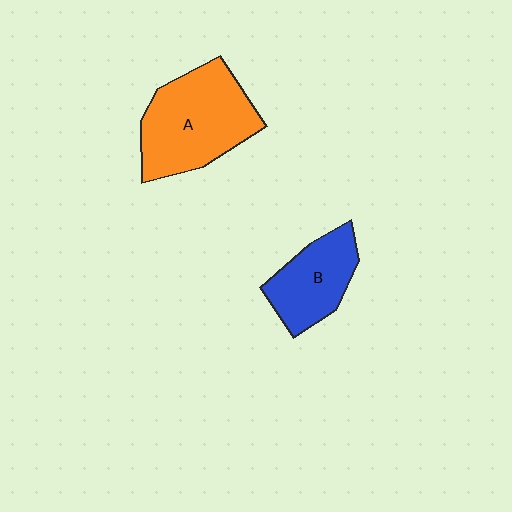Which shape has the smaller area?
Shape B (blue).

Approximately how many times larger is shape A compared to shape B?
Approximately 1.6 times.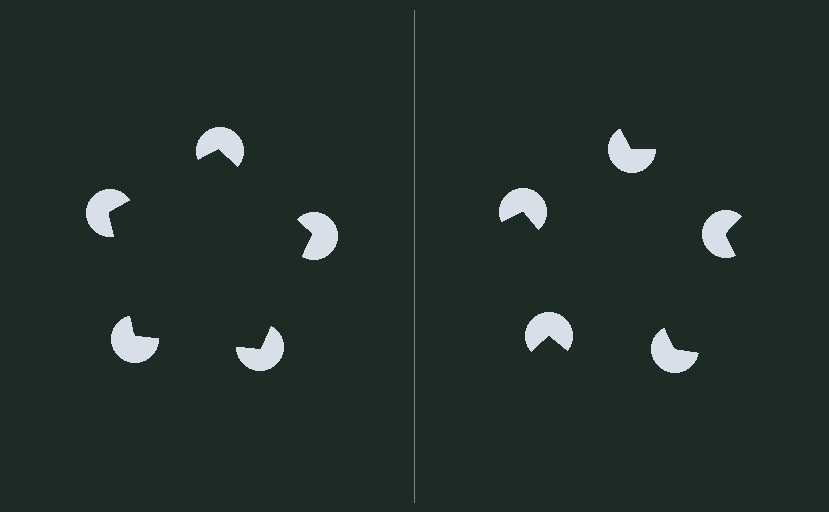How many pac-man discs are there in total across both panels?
10 — 5 on each side.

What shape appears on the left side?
An illusory pentagon.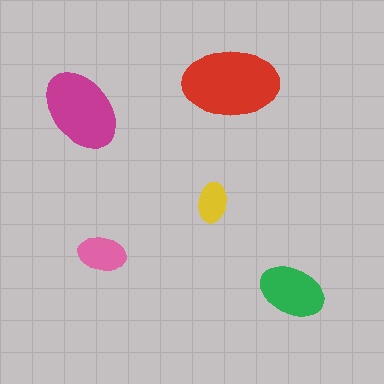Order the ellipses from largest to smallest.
the red one, the magenta one, the green one, the pink one, the yellow one.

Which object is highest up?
The red ellipse is topmost.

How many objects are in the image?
There are 5 objects in the image.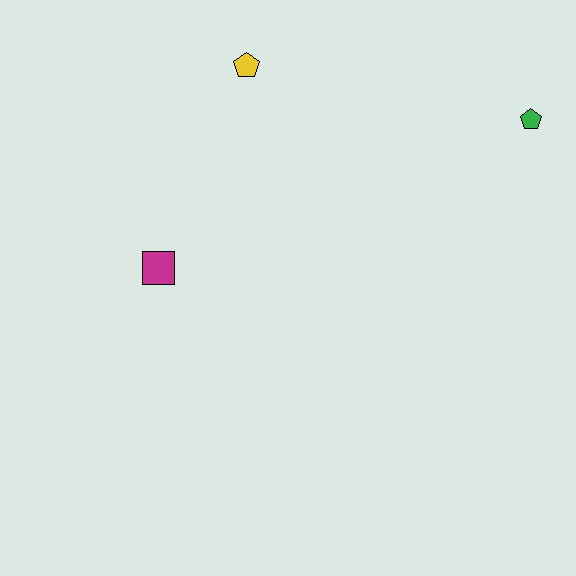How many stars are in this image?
There are no stars.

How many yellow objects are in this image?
There is 1 yellow object.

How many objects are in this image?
There are 3 objects.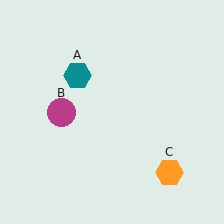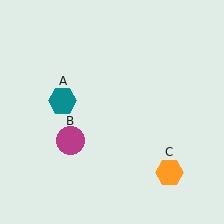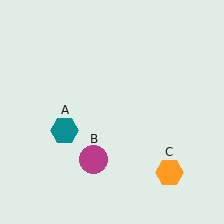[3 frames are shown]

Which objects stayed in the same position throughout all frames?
Orange hexagon (object C) remained stationary.